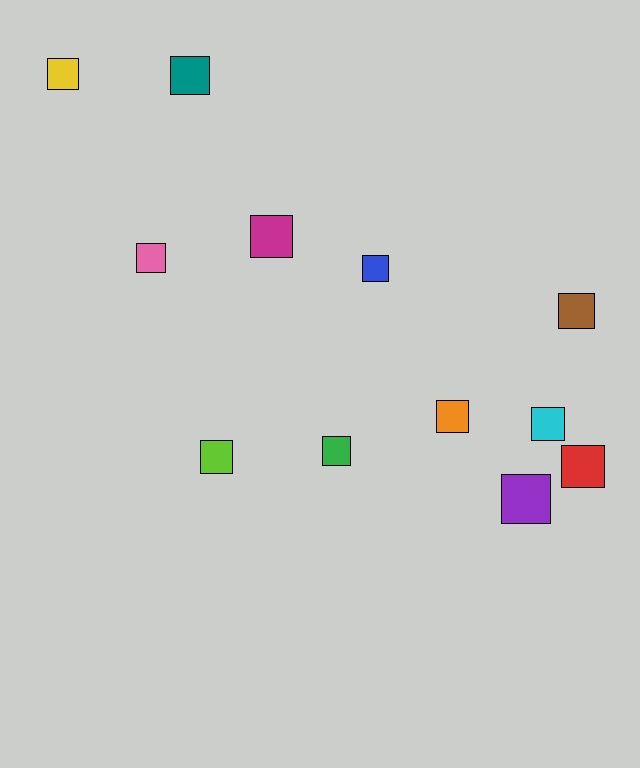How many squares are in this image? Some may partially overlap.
There are 12 squares.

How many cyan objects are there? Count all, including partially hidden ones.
There is 1 cyan object.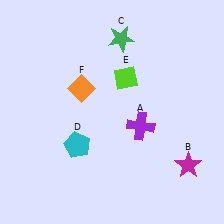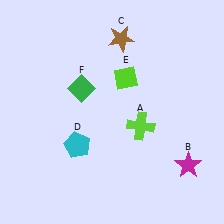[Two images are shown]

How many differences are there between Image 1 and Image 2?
There are 3 differences between the two images.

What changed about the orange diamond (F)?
In Image 1, F is orange. In Image 2, it changed to green.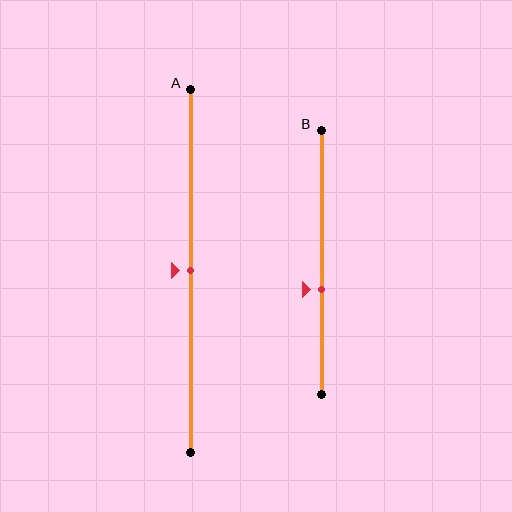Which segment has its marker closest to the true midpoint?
Segment A has its marker closest to the true midpoint.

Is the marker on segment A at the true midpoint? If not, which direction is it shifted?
Yes, the marker on segment A is at the true midpoint.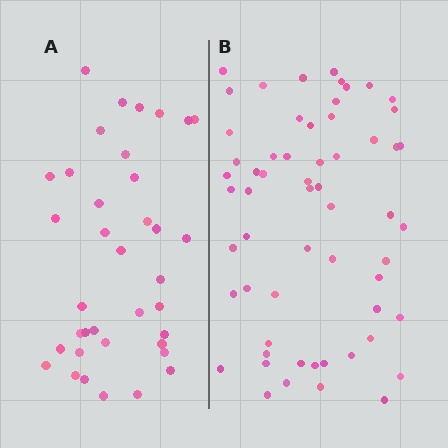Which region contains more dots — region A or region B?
Region B (the right region) has more dots.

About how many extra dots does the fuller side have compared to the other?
Region B has approximately 20 more dots than region A.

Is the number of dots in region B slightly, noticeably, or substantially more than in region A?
Region B has substantially more. The ratio is roughly 1.6 to 1.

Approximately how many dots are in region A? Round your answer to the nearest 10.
About 40 dots. (The exact count is 37, which rounds to 40.)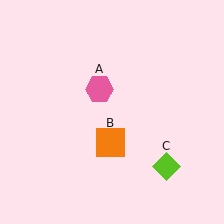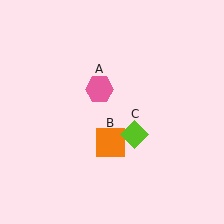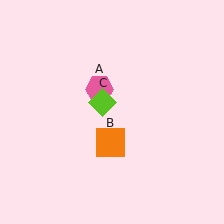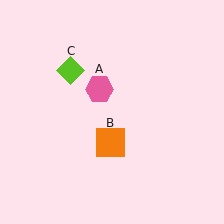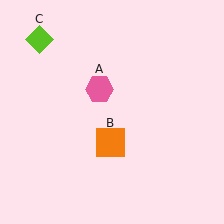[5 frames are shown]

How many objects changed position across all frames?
1 object changed position: lime diamond (object C).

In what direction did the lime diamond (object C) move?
The lime diamond (object C) moved up and to the left.